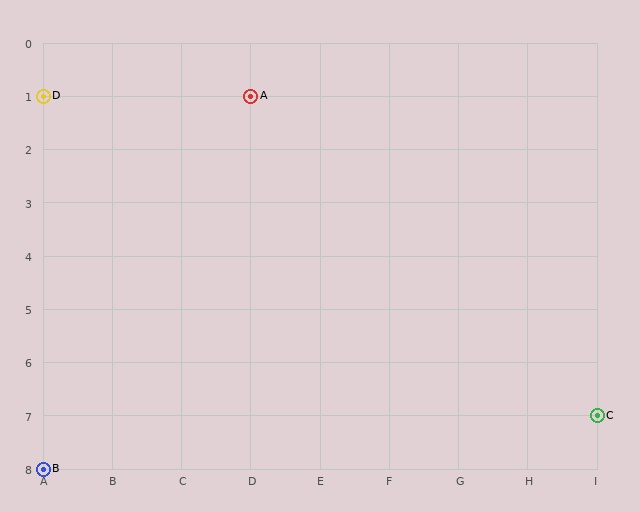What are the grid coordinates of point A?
Point A is at grid coordinates (D, 1).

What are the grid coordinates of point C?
Point C is at grid coordinates (I, 7).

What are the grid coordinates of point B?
Point B is at grid coordinates (A, 8).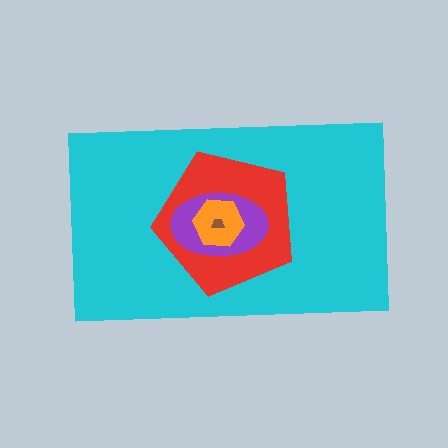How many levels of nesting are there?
5.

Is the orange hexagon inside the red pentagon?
Yes.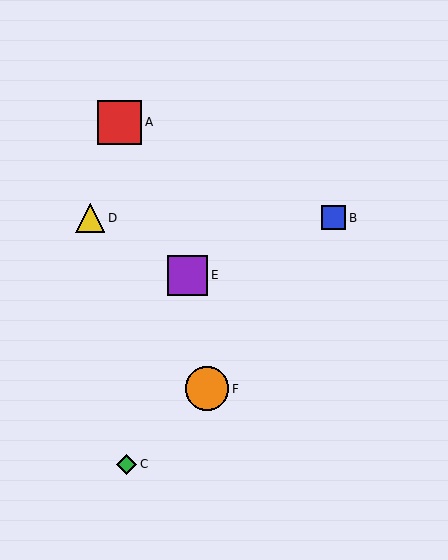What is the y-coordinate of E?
Object E is at y≈275.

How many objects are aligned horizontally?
2 objects (B, D) are aligned horizontally.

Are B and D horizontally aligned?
Yes, both are at y≈218.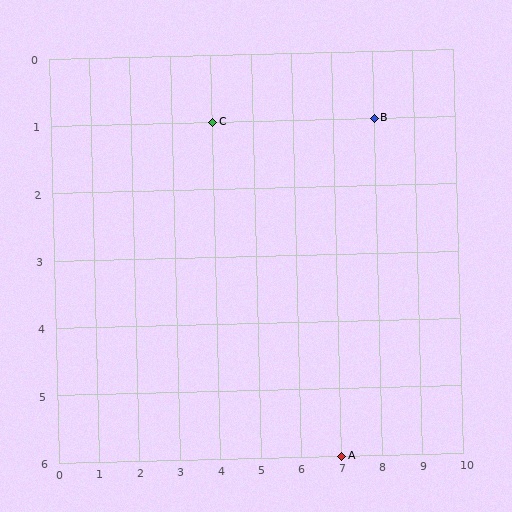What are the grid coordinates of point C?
Point C is at grid coordinates (4, 1).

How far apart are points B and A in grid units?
Points B and A are 1 column and 5 rows apart (about 5.1 grid units diagonally).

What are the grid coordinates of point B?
Point B is at grid coordinates (8, 1).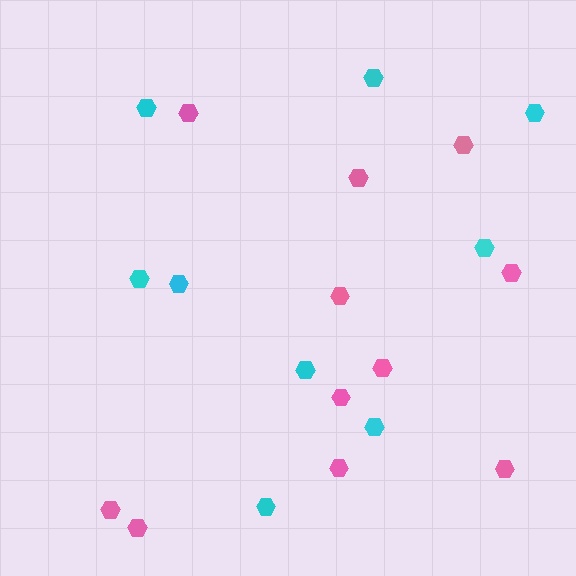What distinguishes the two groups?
There are 2 groups: one group of cyan hexagons (9) and one group of pink hexagons (11).